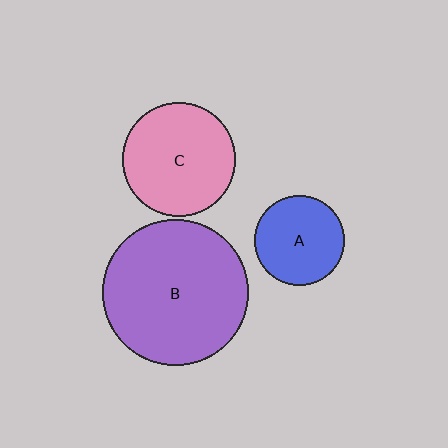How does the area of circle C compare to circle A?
Approximately 1.6 times.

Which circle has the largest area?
Circle B (purple).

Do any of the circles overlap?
No, none of the circles overlap.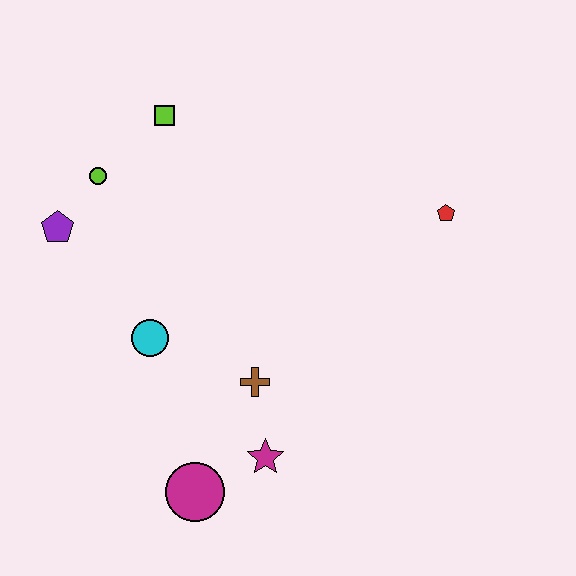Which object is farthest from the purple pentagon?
The red pentagon is farthest from the purple pentagon.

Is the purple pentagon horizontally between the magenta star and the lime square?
No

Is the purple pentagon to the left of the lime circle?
Yes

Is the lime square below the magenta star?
No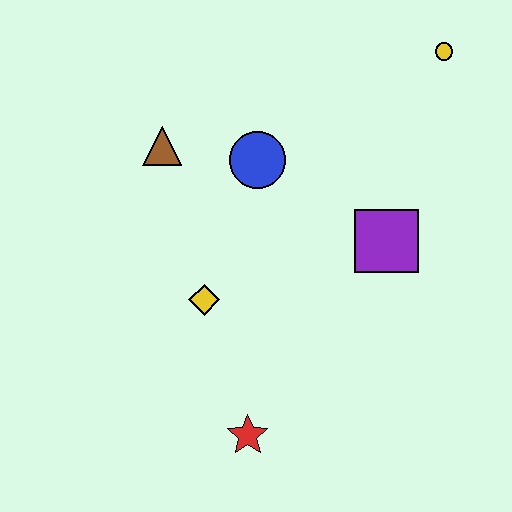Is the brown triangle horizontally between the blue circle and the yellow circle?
No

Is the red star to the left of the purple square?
Yes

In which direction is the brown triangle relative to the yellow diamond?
The brown triangle is above the yellow diamond.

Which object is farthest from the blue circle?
The red star is farthest from the blue circle.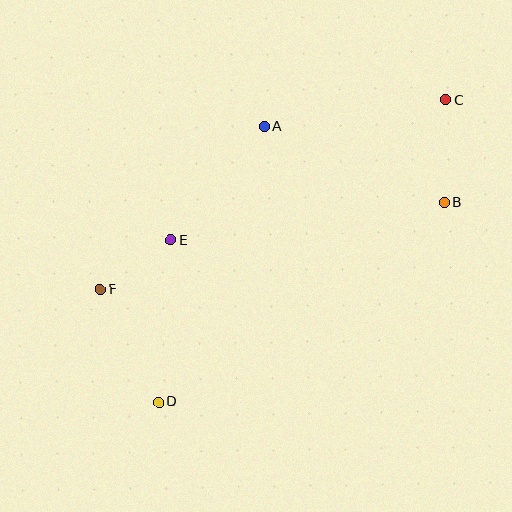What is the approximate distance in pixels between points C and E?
The distance between C and E is approximately 310 pixels.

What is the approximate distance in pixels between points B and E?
The distance between B and E is approximately 277 pixels.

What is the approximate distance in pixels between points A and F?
The distance between A and F is approximately 231 pixels.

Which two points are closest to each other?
Points E and F are closest to each other.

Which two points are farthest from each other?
Points C and D are farthest from each other.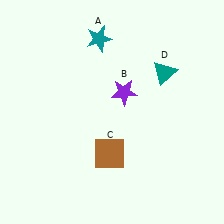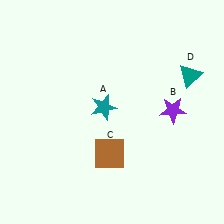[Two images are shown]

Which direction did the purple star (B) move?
The purple star (B) moved right.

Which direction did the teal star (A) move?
The teal star (A) moved down.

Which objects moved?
The objects that moved are: the teal star (A), the purple star (B), the teal triangle (D).